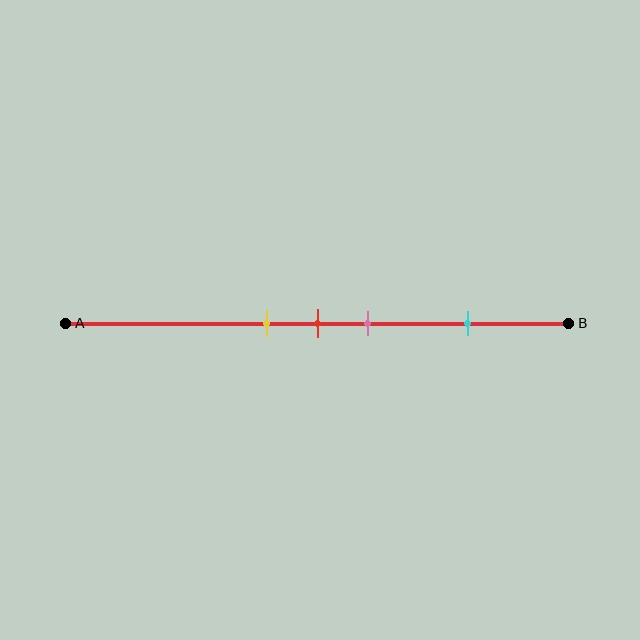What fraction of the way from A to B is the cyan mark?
The cyan mark is approximately 80% (0.8) of the way from A to B.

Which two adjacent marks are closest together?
The yellow and red marks are the closest adjacent pair.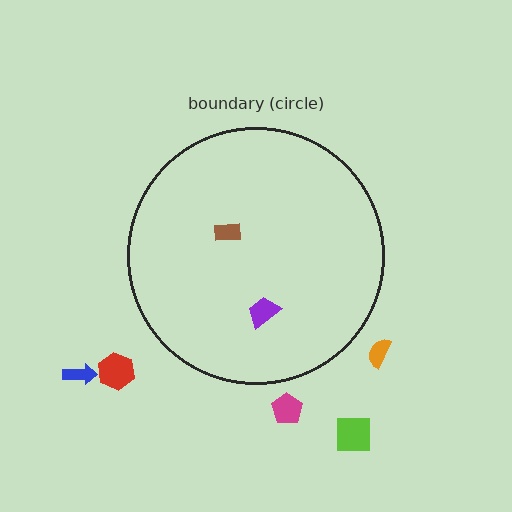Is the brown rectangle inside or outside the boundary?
Inside.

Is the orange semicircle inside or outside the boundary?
Outside.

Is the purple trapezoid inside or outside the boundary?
Inside.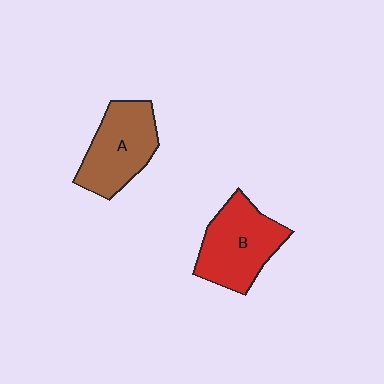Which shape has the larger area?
Shape B (red).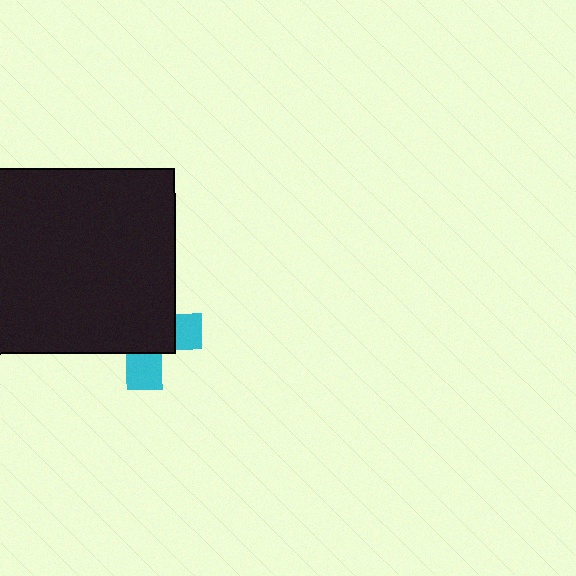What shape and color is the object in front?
The object in front is a black square.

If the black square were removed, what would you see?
You would see the complete cyan cross.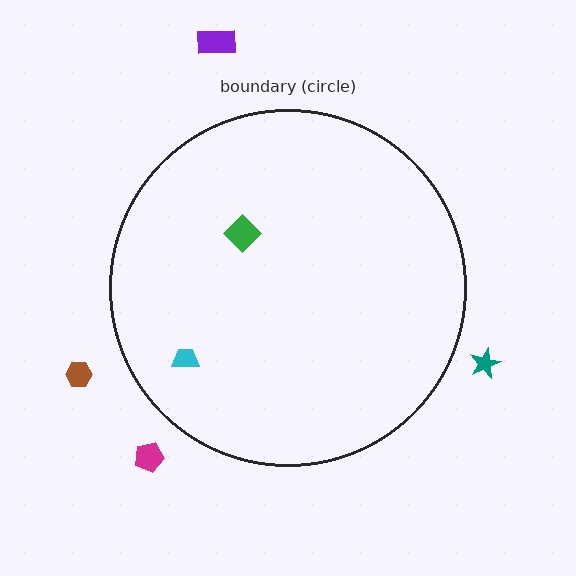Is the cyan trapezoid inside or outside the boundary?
Inside.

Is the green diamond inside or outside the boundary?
Inside.